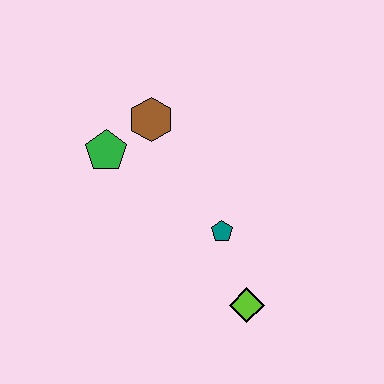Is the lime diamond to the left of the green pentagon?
No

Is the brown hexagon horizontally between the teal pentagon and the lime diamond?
No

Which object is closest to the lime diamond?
The teal pentagon is closest to the lime diamond.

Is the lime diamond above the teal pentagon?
No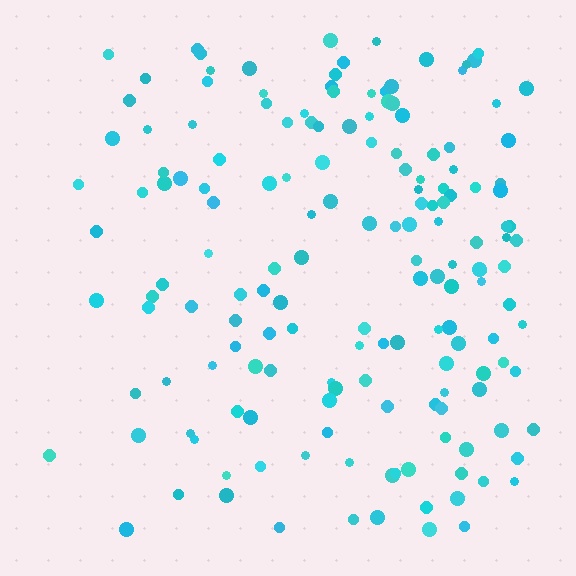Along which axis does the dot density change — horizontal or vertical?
Horizontal.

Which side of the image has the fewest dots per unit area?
The left.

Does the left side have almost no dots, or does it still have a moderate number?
Still a moderate number, just noticeably fewer than the right.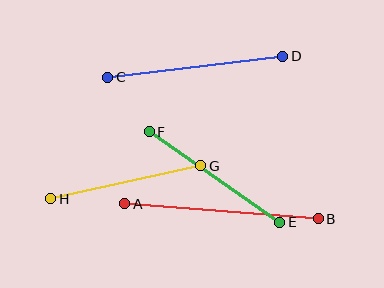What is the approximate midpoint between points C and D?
The midpoint is at approximately (195, 67) pixels.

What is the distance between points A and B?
The distance is approximately 194 pixels.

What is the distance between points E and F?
The distance is approximately 159 pixels.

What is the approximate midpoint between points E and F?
The midpoint is at approximately (215, 177) pixels.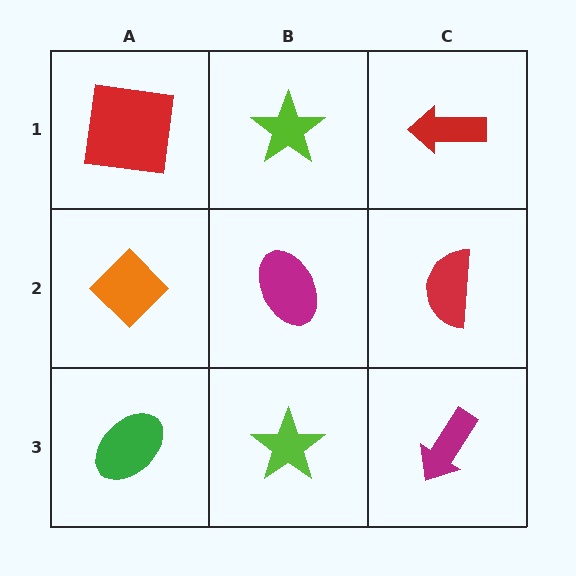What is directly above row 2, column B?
A lime star.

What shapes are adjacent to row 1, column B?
A magenta ellipse (row 2, column B), a red square (row 1, column A), a red arrow (row 1, column C).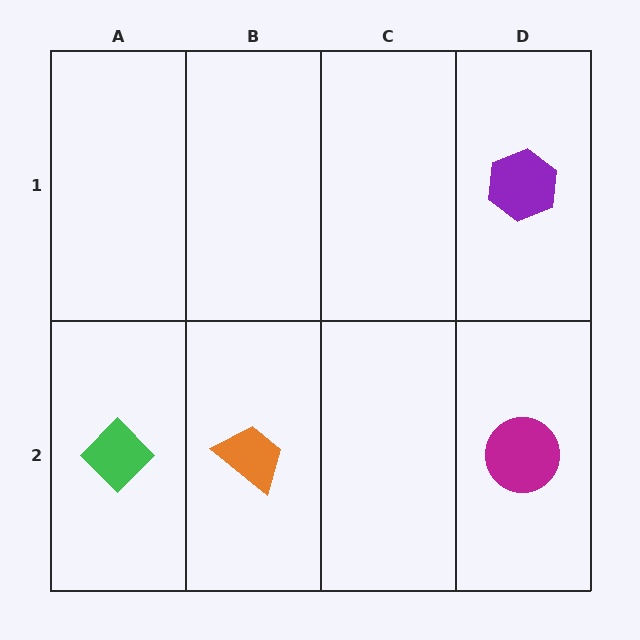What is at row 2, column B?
An orange trapezoid.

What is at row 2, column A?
A green diamond.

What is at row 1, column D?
A purple hexagon.